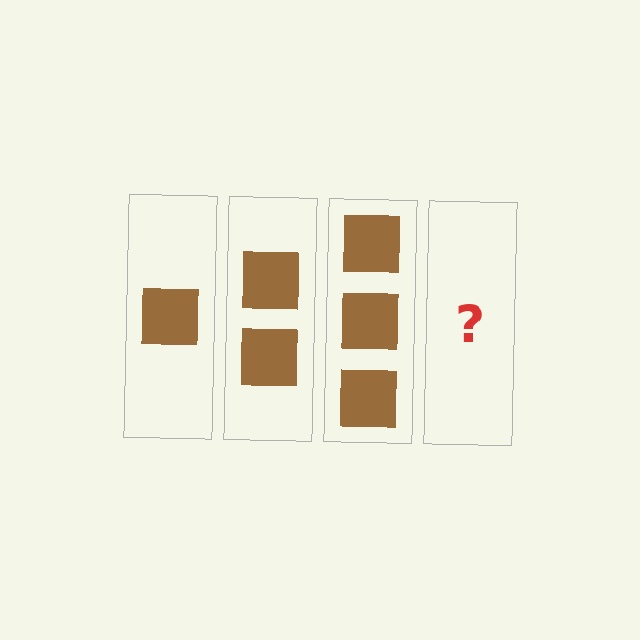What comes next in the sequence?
The next element should be 4 squares.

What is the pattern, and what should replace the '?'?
The pattern is that each step adds one more square. The '?' should be 4 squares.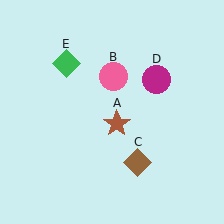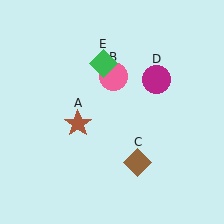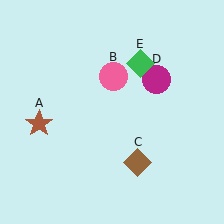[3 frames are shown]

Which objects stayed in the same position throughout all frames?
Pink circle (object B) and brown diamond (object C) and magenta circle (object D) remained stationary.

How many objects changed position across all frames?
2 objects changed position: brown star (object A), green diamond (object E).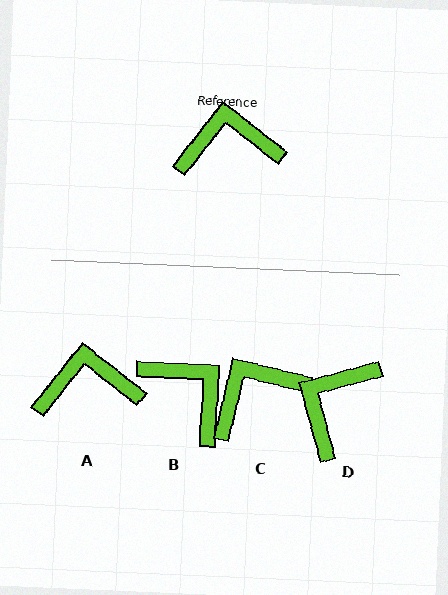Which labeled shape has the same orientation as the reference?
A.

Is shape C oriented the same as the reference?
No, it is off by about 25 degrees.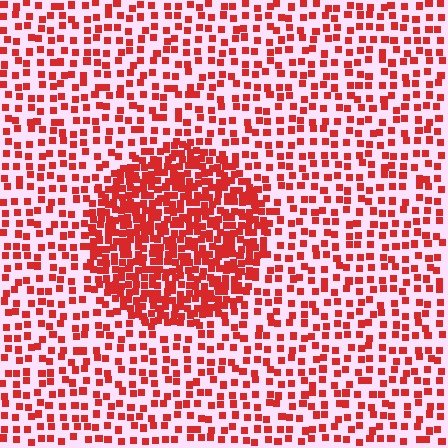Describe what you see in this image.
The image contains small red elements arranged at two different densities. A circle-shaped region is visible where the elements are more densely packed than the surrounding area.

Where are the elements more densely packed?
The elements are more densely packed inside the circle boundary.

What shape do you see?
I see a circle.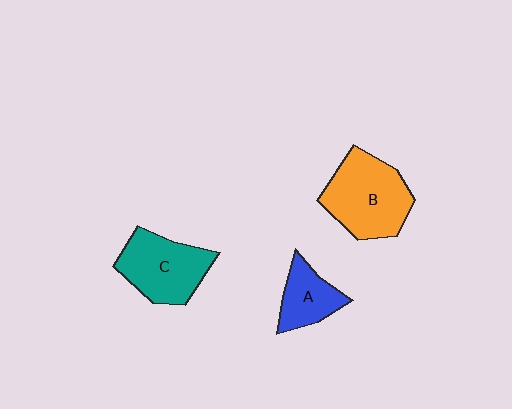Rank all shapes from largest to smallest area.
From largest to smallest: B (orange), C (teal), A (blue).